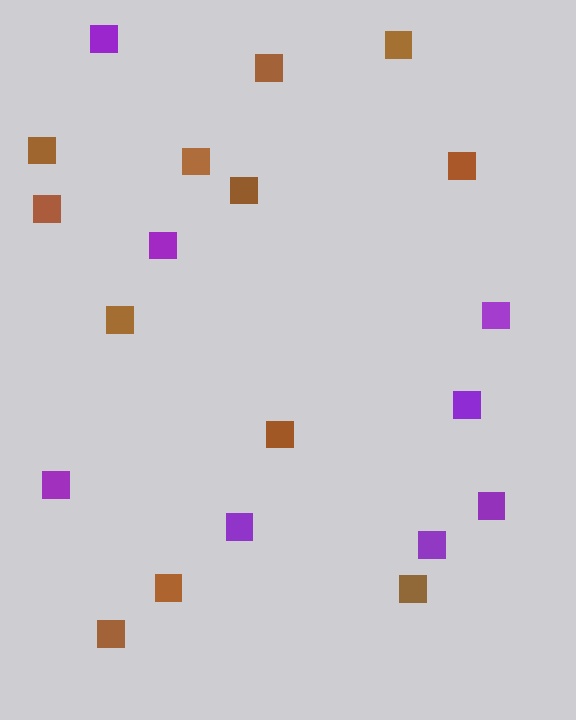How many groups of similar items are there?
There are 2 groups: one group of purple squares (8) and one group of brown squares (12).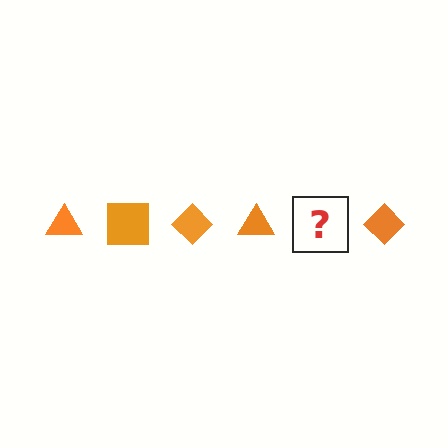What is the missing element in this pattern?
The missing element is an orange square.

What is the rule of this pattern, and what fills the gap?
The rule is that the pattern cycles through triangle, square, diamond shapes in orange. The gap should be filled with an orange square.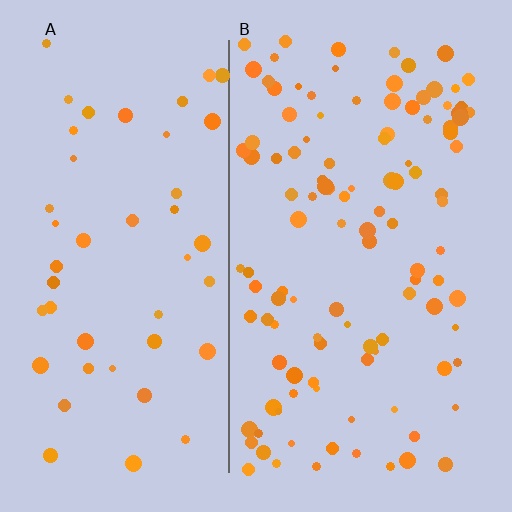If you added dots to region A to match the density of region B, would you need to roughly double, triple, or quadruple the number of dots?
Approximately double.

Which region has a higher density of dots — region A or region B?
B (the right).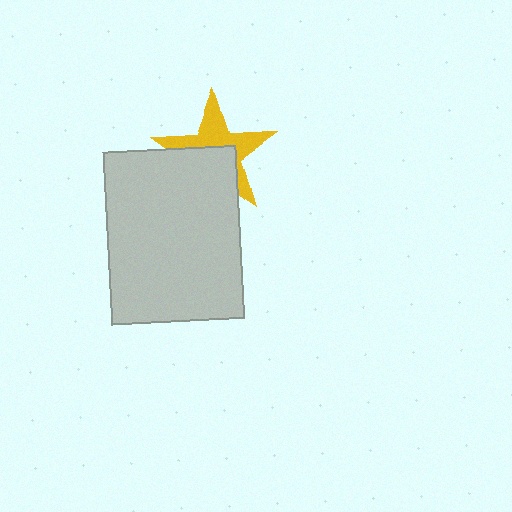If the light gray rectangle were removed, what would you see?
You would see the complete yellow star.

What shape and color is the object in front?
The object in front is a light gray rectangle.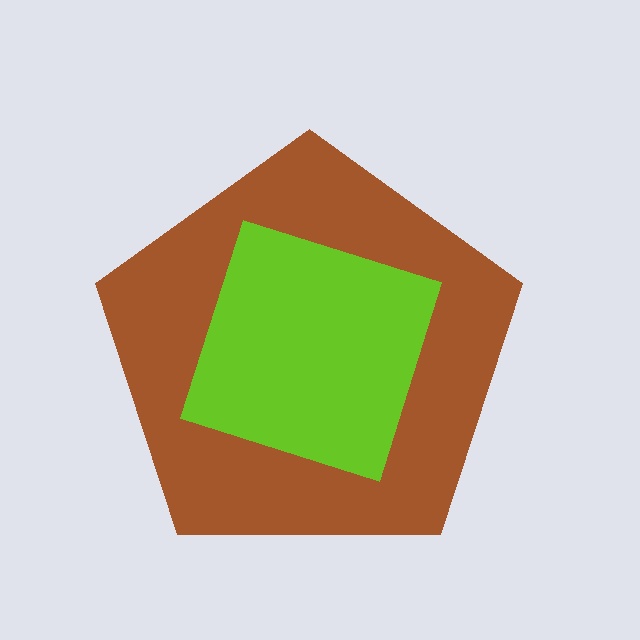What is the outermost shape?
The brown pentagon.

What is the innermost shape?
The lime square.